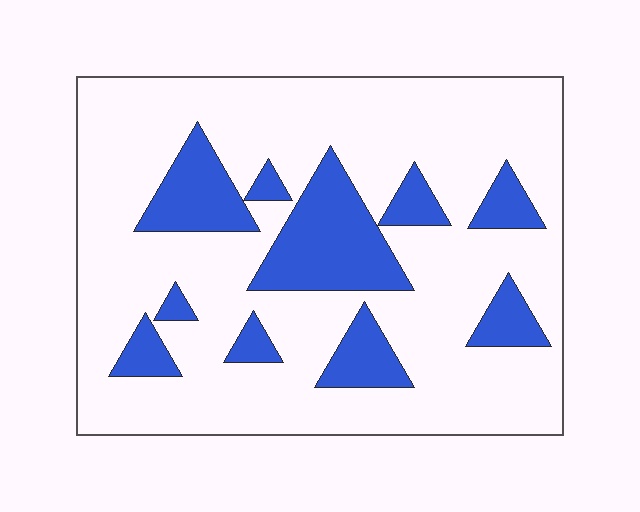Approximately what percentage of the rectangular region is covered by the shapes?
Approximately 20%.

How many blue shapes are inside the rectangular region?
10.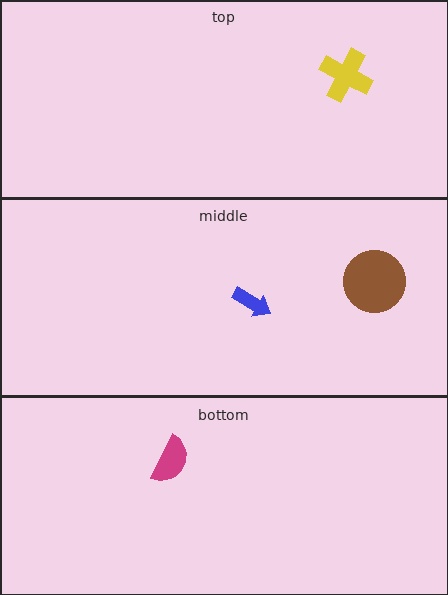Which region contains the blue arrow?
The middle region.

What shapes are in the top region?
The yellow cross.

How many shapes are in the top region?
1.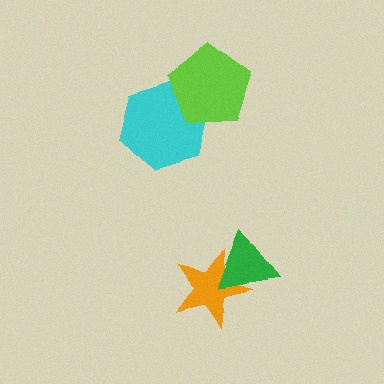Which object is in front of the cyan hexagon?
The lime pentagon is in front of the cyan hexagon.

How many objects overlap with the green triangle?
1 object overlaps with the green triangle.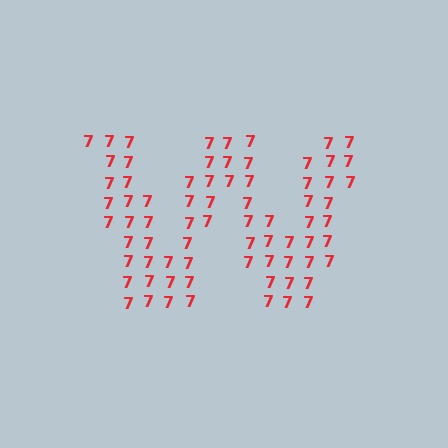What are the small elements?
The small elements are digit 7's.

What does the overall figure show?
The overall figure shows the letter W.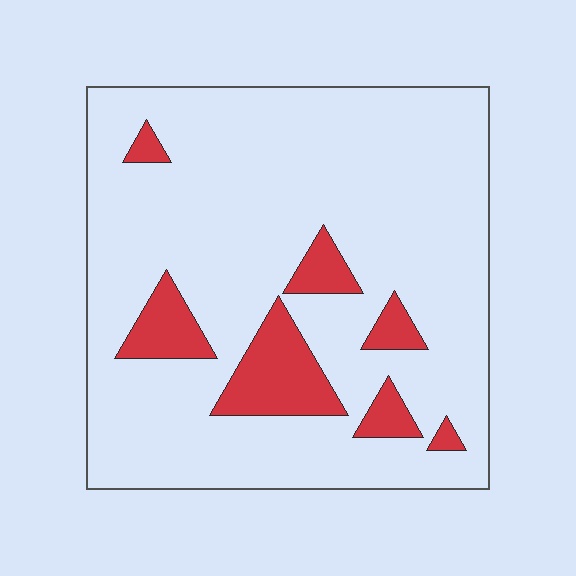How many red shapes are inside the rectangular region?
7.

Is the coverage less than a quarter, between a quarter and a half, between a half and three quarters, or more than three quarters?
Less than a quarter.